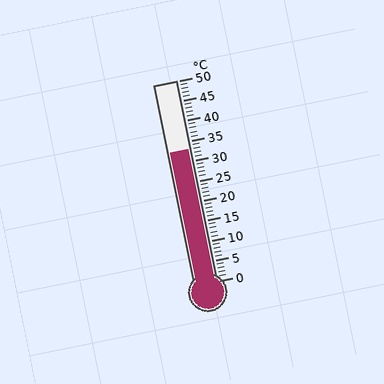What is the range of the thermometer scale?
The thermometer scale ranges from 0°C to 50°C.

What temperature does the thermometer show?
The thermometer shows approximately 33°C.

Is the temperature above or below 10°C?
The temperature is above 10°C.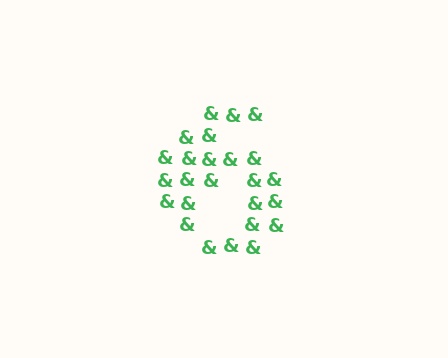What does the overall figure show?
The overall figure shows the digit 6.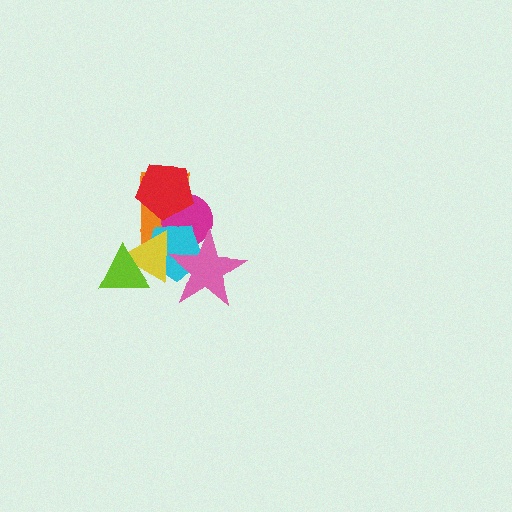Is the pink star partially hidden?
No, no other shape covers it.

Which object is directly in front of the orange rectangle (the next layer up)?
The magenta circle is directly in front of the orange rectangle.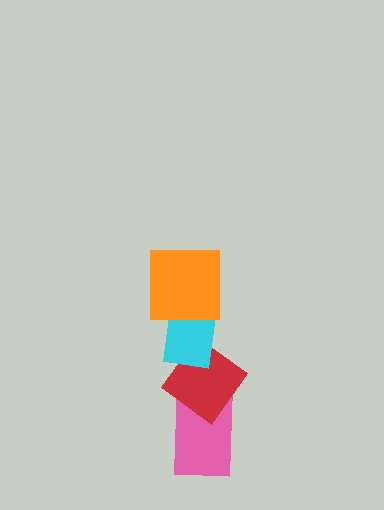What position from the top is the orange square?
The orange square is 1st from the top.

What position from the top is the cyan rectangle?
The cyan rectangle is 2nd from the top.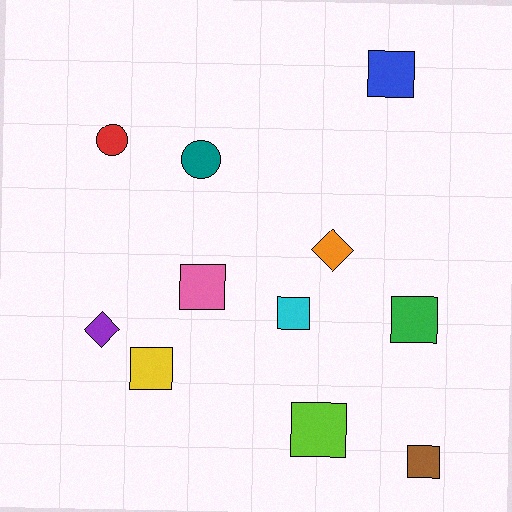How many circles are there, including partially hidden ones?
There are 2 circles.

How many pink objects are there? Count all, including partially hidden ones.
There is 1 pink object.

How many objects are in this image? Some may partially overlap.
There are 11 objects.